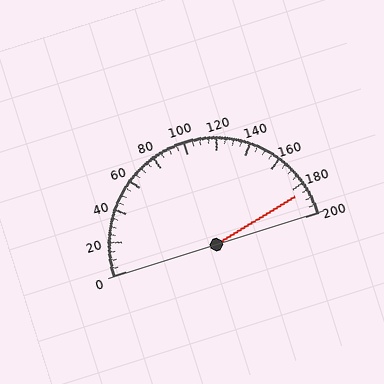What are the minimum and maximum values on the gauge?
The gauge ranges from 0 to 200.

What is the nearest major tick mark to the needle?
The nearest major tick mark is 180.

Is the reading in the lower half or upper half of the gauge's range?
The reading is in the upper half of the range (0 to 200).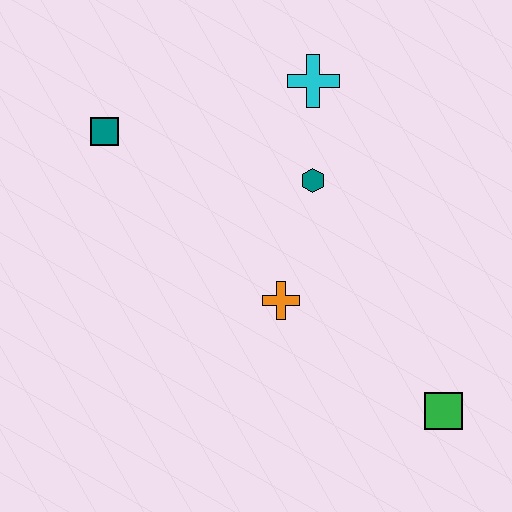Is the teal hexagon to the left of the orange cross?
No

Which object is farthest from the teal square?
The green square is farthest from the teal square.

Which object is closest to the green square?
The orange cross is closest to the green square.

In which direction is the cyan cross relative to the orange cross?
The cyan cross is above the orange cross.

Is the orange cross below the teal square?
Yes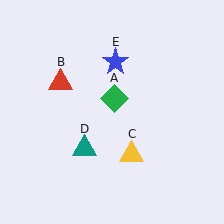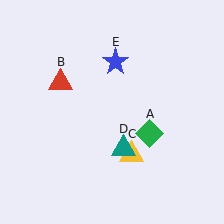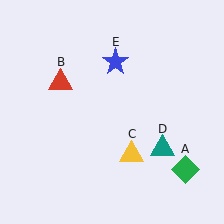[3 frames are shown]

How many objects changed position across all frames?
2 objects changed position: green diamond (object A), teal triangle (object D).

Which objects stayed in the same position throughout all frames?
Red triangle (object B) and yellow triangle (object C) and blue star (object E) remained stationary.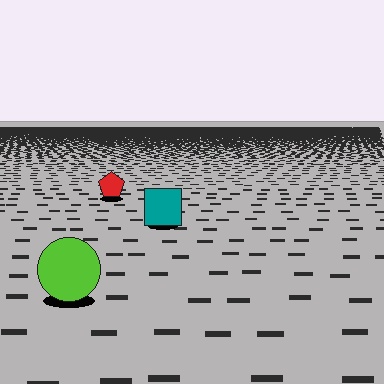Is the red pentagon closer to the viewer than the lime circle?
No. The lime circle is closer — you can tell from the texture gradient: the ground texture is coarser near it.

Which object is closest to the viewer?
The lime circle is closest. The texture marks near it are larger and more spread out.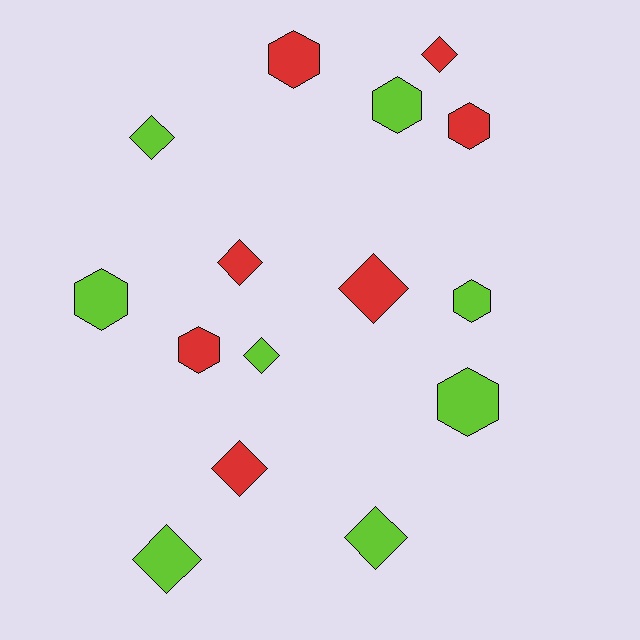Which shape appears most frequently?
Diamond, with 8 objects.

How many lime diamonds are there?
There are 4 lime diamonds.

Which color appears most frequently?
Lime, with 8 objects.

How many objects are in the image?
There are 15 objects.